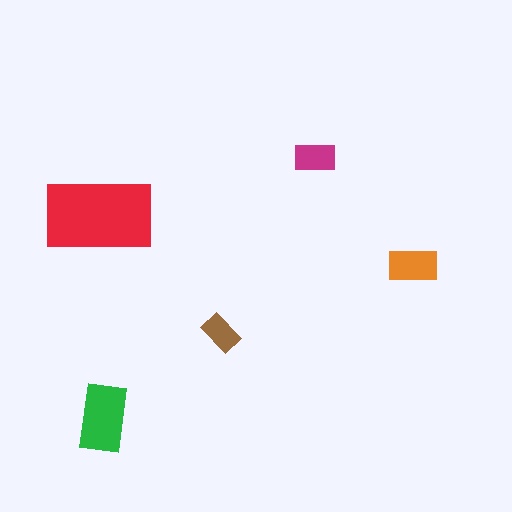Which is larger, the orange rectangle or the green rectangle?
The green one.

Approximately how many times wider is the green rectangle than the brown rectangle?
About 2 times wider.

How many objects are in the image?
There are 5 objects in the image.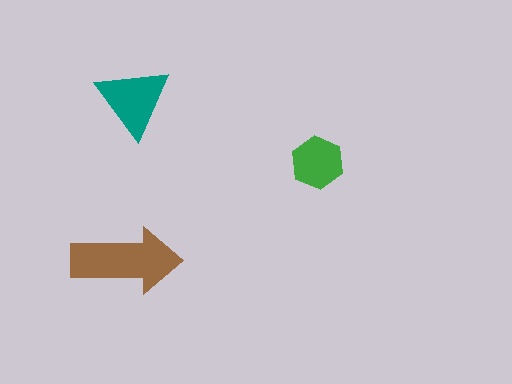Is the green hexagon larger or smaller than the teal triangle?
Smaller.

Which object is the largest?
The brown arrow.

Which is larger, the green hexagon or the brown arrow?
The brown arrow.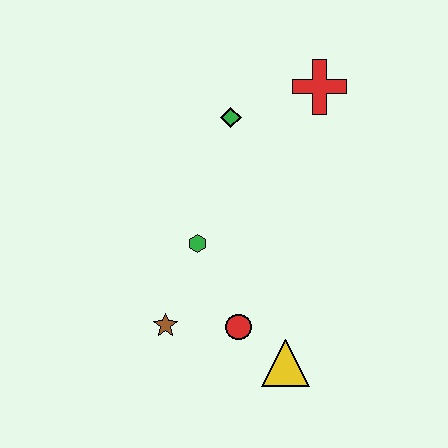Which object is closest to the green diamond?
The red cross is closest to the green diamond.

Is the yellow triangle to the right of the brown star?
Yes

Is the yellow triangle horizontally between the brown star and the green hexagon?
No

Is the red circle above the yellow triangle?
Yes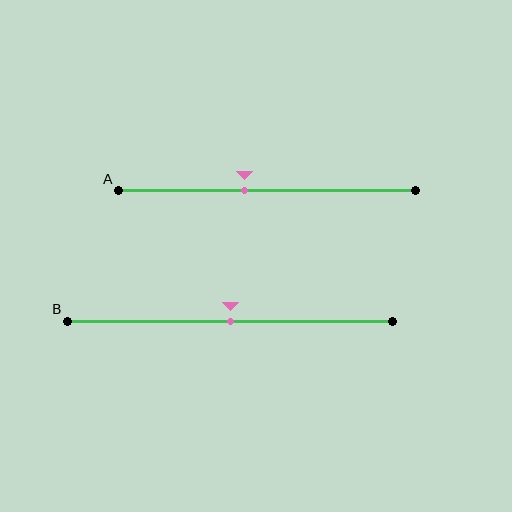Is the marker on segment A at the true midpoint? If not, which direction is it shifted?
No, the marker on segment A is shifted to the left by about 8% of the segment length.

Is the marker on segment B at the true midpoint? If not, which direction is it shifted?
Yes, the marker on segment B is at the true midpoint.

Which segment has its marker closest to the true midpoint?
Segment B has its marker closest to the true midpoint.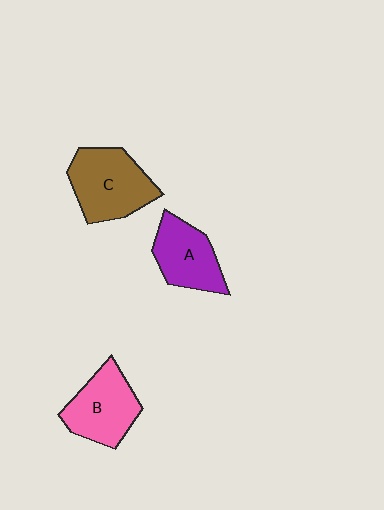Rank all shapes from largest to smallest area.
From largest to smallest: C (brown), B (pink), A (purple).